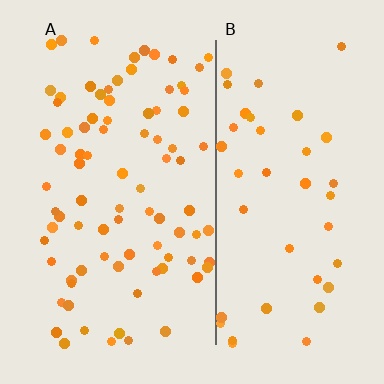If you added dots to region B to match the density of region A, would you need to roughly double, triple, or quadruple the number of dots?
Approximately double.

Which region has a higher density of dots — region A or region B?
A (the left).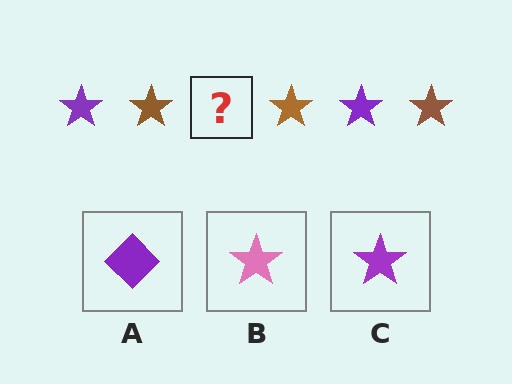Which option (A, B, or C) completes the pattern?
C.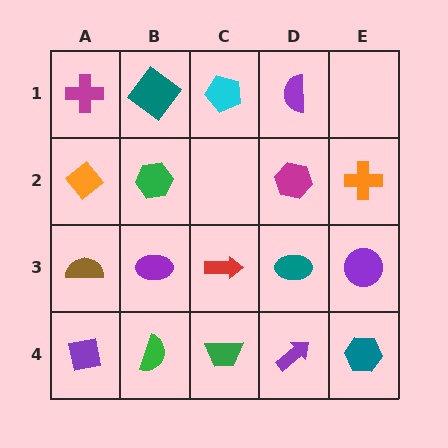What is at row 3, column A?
A brown semicircle.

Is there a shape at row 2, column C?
No, that cell is empty.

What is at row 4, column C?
A green trapezoid.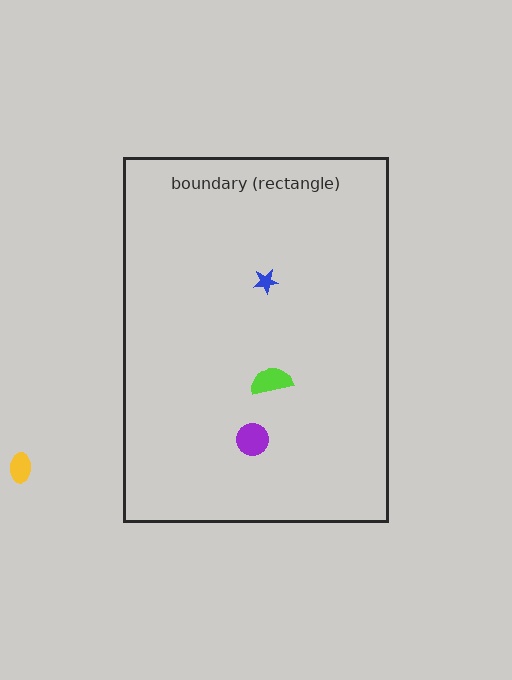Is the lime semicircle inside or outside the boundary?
Inside.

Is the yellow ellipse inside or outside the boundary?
Outside.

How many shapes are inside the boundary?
3 inside, 1 outside.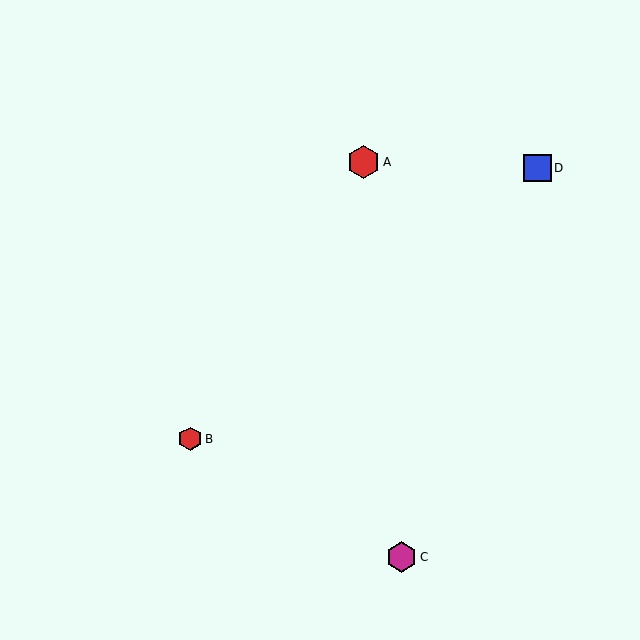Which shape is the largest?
The red hexagon (labeled A) is the largest.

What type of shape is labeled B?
Shape B is a red hexagon.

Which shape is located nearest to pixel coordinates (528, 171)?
The blue square (labeled D) at (537, 168) is nearest to that location.